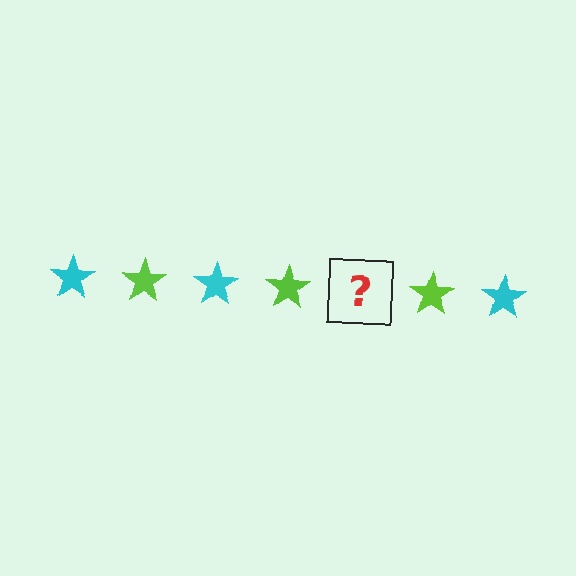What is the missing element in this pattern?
The missing element is a cyan star.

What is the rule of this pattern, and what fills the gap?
The rule is that the pattern cycles through cyan, lime stars. The gap should be filled with a cyan star.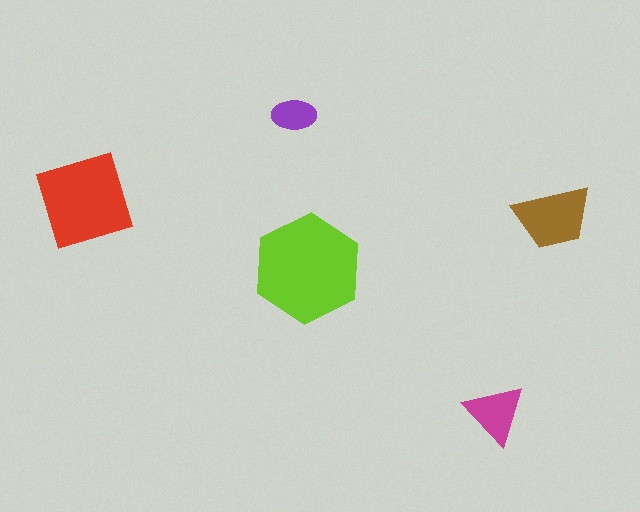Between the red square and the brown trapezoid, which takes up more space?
The red square.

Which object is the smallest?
The purple ellipse.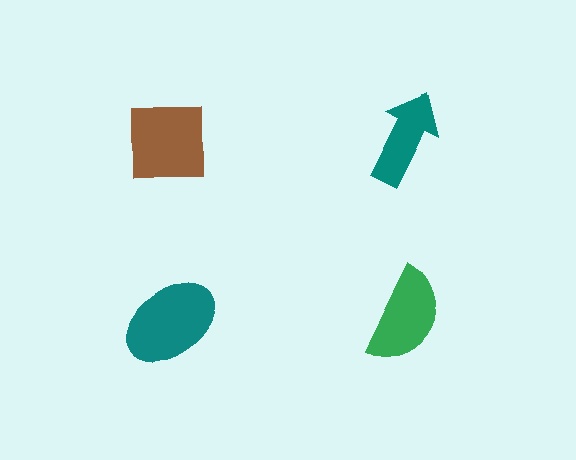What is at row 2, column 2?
A green semicircle.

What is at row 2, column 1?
A teal ellipse.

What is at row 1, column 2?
A teal arrow.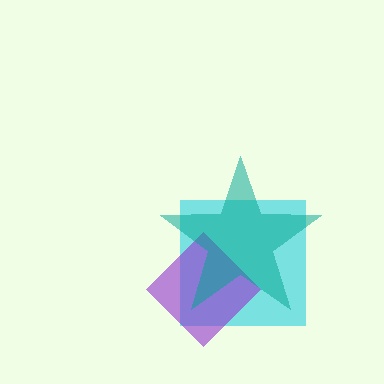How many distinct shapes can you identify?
There are 3 distinct shapes: a cyan square, a purple diamond, a teal star.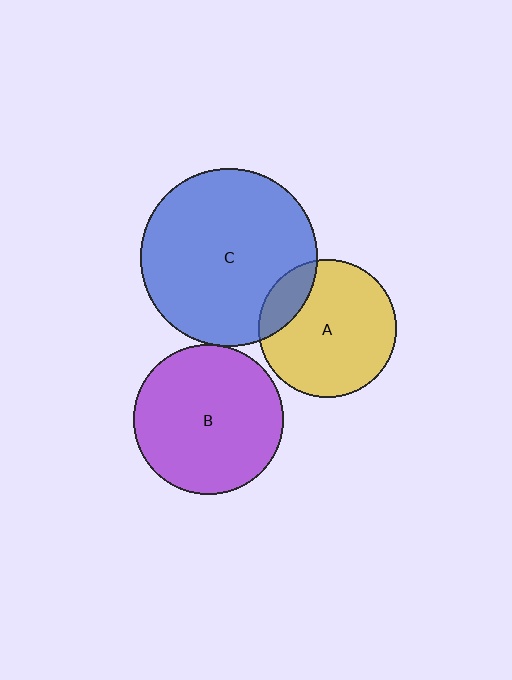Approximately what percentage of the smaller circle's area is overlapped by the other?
Approximately 15%.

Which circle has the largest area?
Circle C (blue).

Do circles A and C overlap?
Yes.